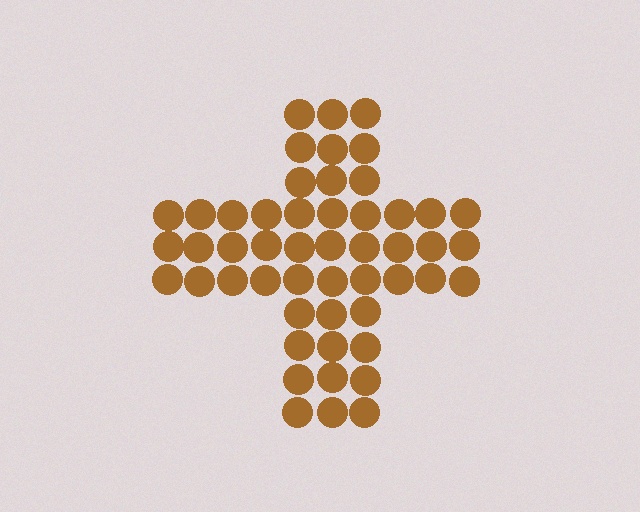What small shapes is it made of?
It is made of small circles.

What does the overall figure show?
The overall figure shows a cross.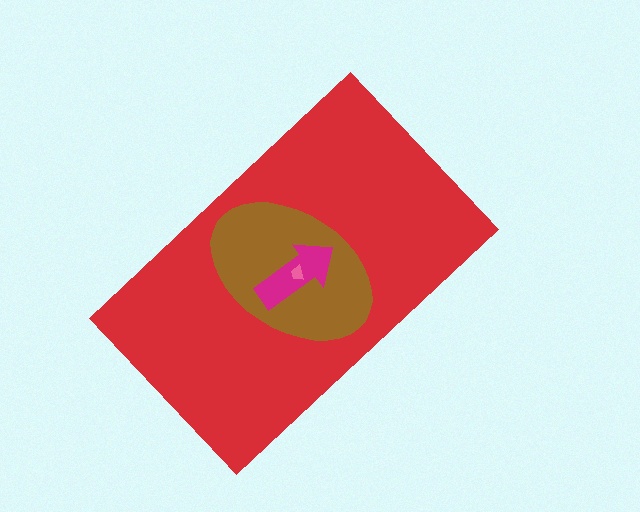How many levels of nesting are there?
4.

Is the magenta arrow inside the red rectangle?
Yes.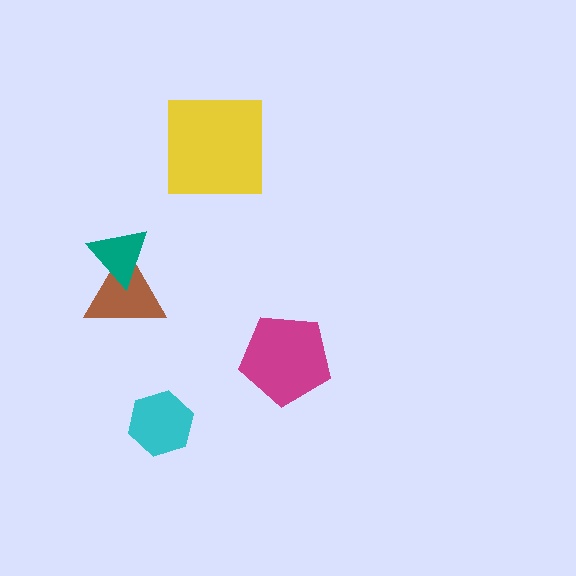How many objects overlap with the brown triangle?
1 object overlaps with the brown triangle.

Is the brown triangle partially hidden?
Yes, it is partially covered by another shape.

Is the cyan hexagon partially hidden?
No, no other shape covers it.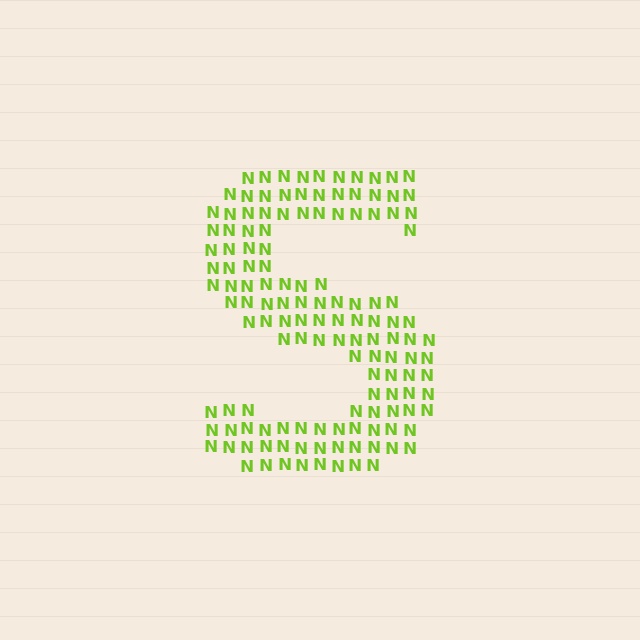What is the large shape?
The large shape is the letter S.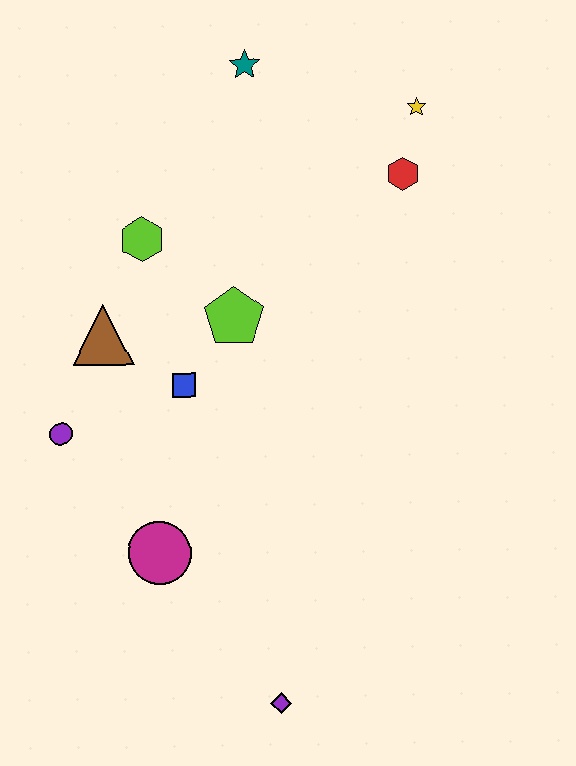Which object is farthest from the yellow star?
The purple diamond is farthest from the yellow star.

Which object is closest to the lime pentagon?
The blue square is closest to the lime pentagon.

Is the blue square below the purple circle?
No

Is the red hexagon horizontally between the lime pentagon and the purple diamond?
No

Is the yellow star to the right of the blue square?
Yes